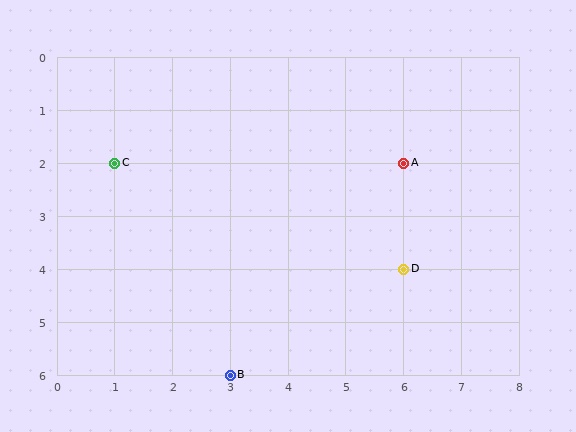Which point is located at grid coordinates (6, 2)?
Point A is at (6, 2).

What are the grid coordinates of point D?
Point D is at grid coordinates (6, 4).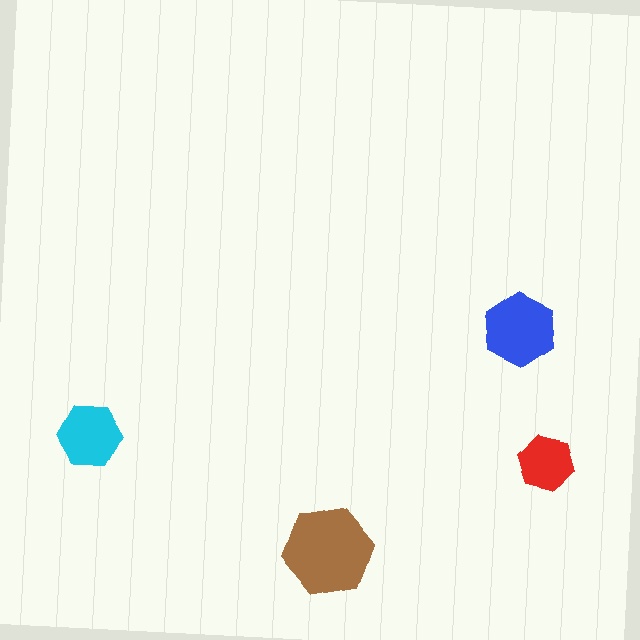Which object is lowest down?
The brown hexagon is bottommost.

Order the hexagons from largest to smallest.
the brown one, the blue one, the cyan one, the red one.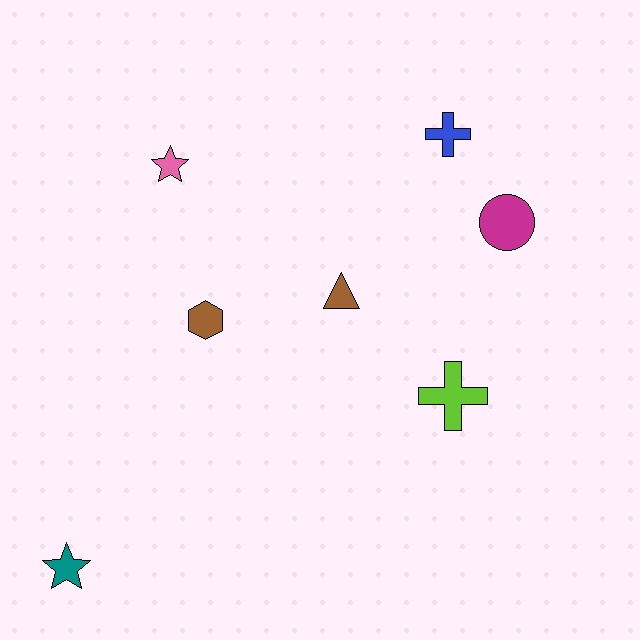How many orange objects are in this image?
There are no orange objects.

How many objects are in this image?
There are 7 objects.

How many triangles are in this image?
There is 1 triangle.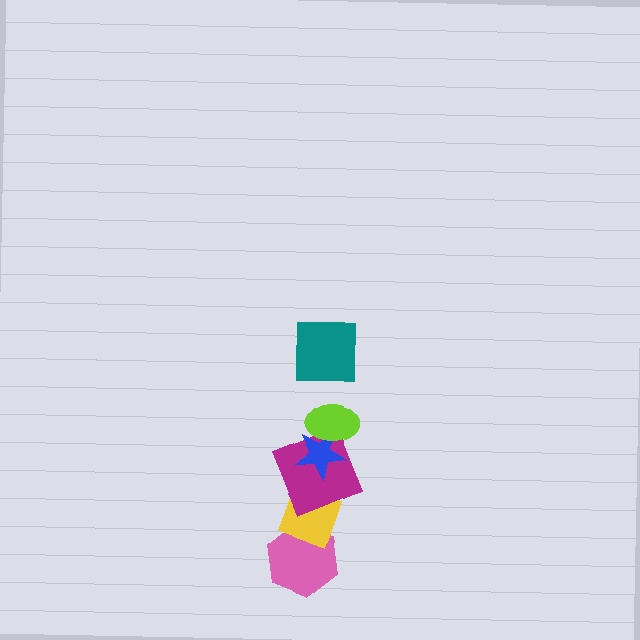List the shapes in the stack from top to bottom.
From top to bottom: the teal square, the lime ellipse, the blue star, the magenta square, the yellow diamond, the pink hexagon.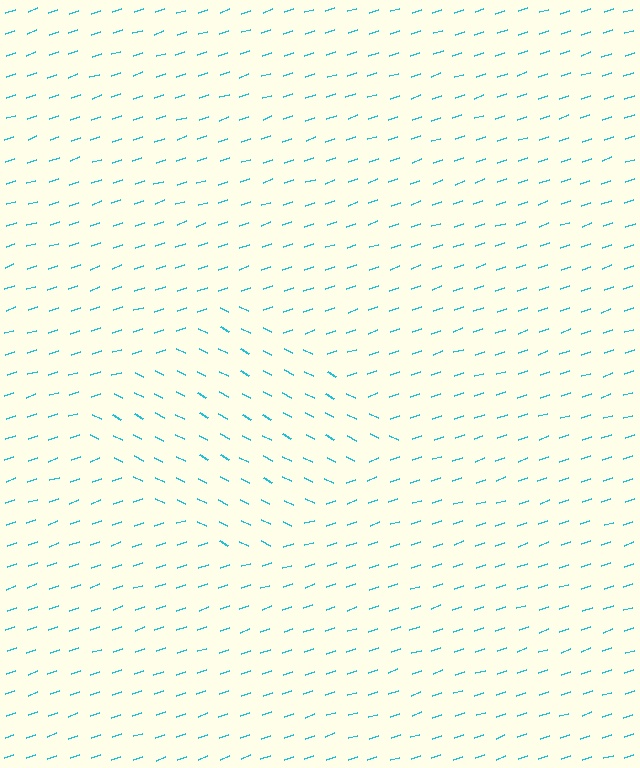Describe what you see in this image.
The image is filled with small cyan line segments. A diamond region in the image has lines oriented differently from the surrounding lines, creating a visible texture boundary.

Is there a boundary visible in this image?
Yes, there is a texture boundary formed by a change in line orientation.